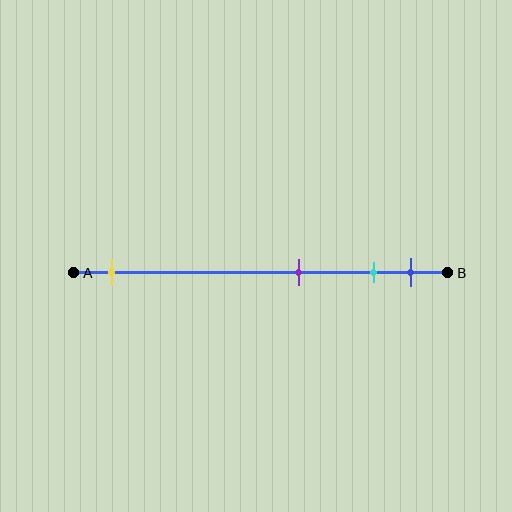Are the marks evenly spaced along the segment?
No, the marks are not evenly spaced.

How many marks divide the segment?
There are 4 marks dividing the segment.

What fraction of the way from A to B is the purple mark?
The purple mark is approximately 60% (0.6) of the way from A to B.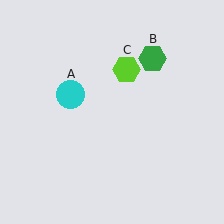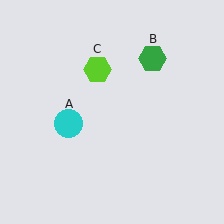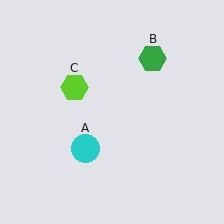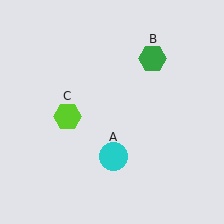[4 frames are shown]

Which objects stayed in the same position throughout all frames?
Green hexagon (object B) remained stationary.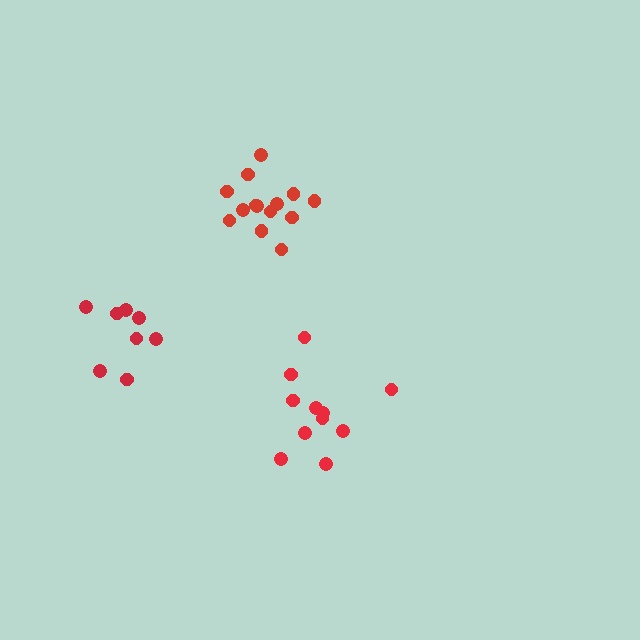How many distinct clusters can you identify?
There are 3 distinct clusters.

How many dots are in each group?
Group 1: 8 dots, Group 2: 11 dots, Group 3: 14 dots (33 total).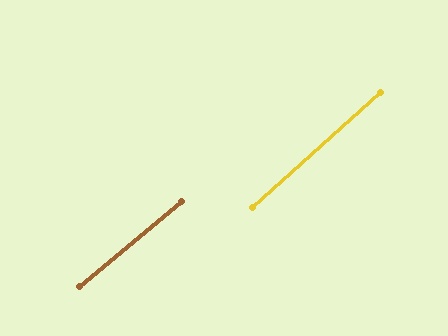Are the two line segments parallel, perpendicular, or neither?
Parallel — their directions differ by only 2.0°.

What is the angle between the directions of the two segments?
Approximately 2 degrees.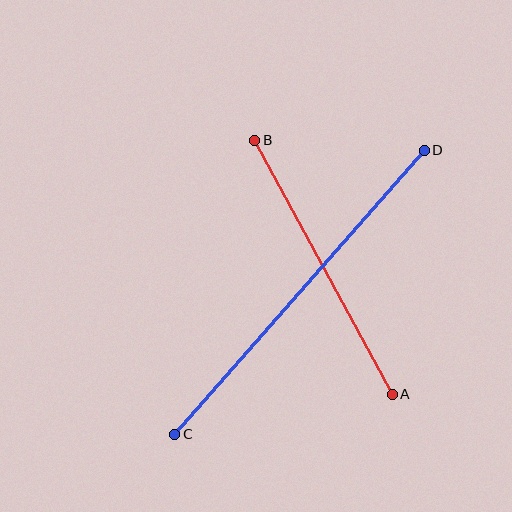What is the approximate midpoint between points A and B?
The midpoint is at approximately (324, 267) pixels.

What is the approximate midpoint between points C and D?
The midpoint is at approximately (299, 292) pixels.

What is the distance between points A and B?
The distance is approximately 289 pixels.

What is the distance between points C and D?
The distance is approximately 378 pixels.